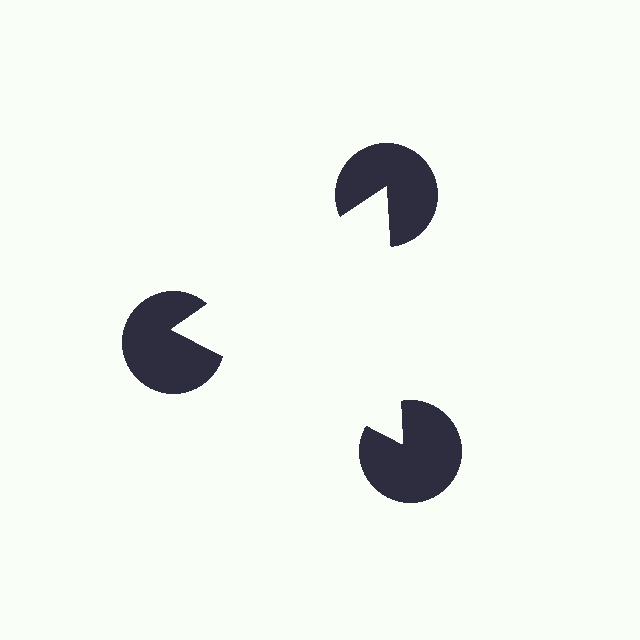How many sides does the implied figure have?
3 sides.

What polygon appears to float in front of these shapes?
An illusory triangle — its edges are inferred from the aligned wedge cuts in the pac-man discs, not physically drawn.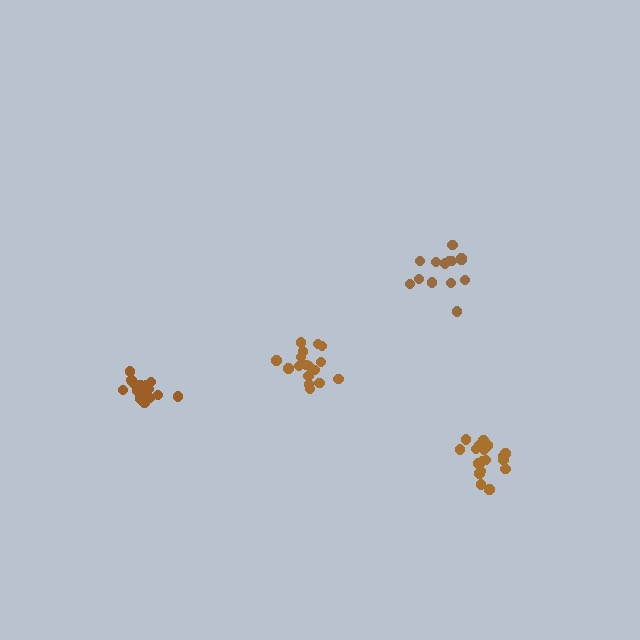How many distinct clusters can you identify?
There are 4 distinct clusters.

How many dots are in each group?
Group 1: 19 dots, Group 2: 14 dots, Group 3: 19 dots, Group 4: 17 dots (69 total).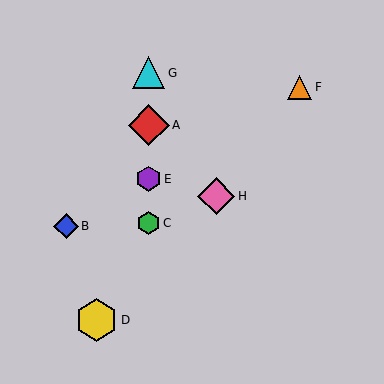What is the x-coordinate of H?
Object H is at x≈216.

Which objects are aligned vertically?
Objects A, C, E, G are aligned vertically.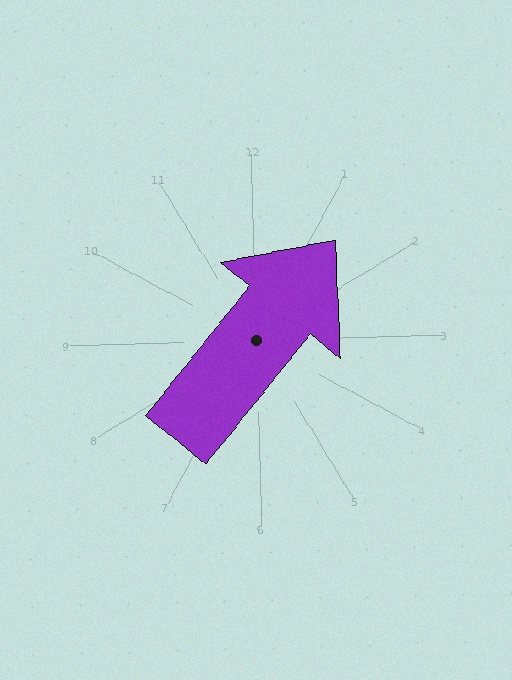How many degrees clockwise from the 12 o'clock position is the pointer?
Approximately 40 degrees.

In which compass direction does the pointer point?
Northeast.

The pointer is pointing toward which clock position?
Roughly 1 o'clock.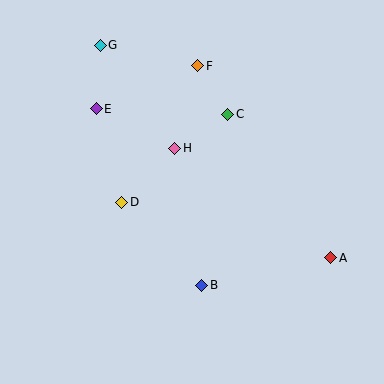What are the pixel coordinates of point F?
Point F is at (198, 66).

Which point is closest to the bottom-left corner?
Point D is closest to the bottom-left corner.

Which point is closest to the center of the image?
Point H at (175, 148) is closest to the center.